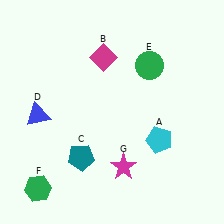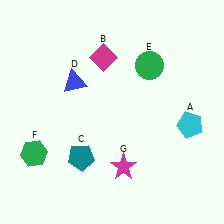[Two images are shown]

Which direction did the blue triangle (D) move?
The blue triangle (D) moved right.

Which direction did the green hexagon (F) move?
The green hexagon (F) moved up.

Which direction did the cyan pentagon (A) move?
The cyan pentagon (A) moved right.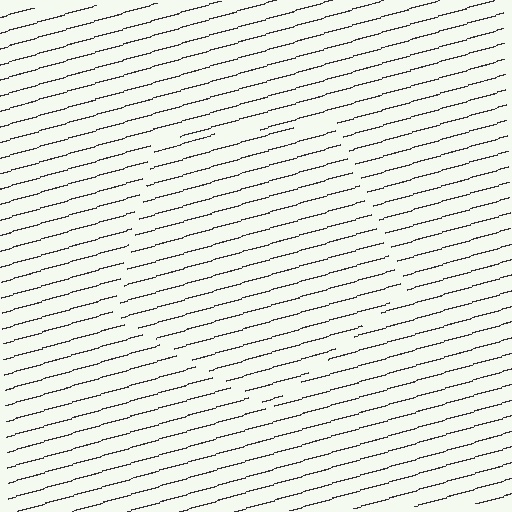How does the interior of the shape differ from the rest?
The interior of the shape contains the same grating, shifted by half a period — the contour is defined by the phase discontinuity where line-ends from the inner and outer gratings abut.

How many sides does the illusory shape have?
5 sides — the line-ends trace a pentagon.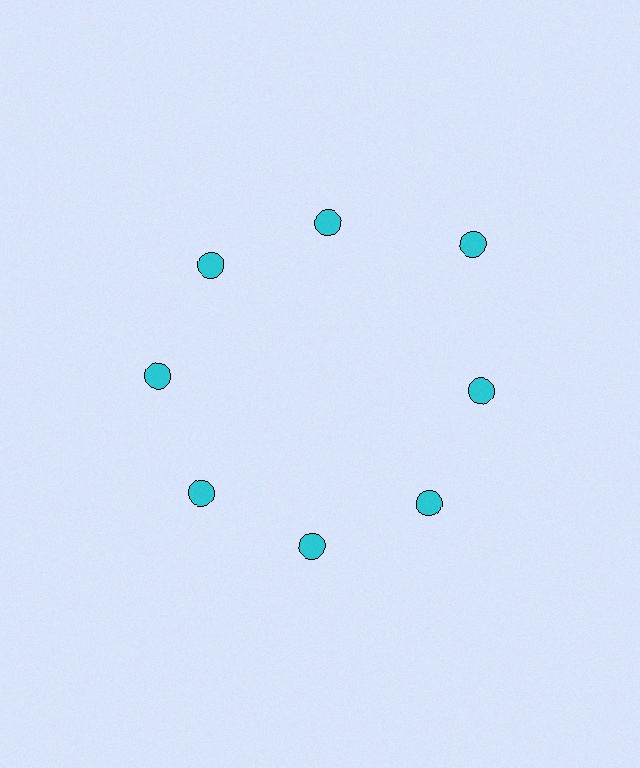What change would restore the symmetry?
The symmetry would be restored by moving it inward, back onto the ring so that all 8 circles sit at equal angles and equal distance from the center.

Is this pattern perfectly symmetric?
No. The 8 cyan circles are arranged in a ring, but one element near the 2 o'clock position is pushed outward from the center, breaking the 8-fold rotational symmetry.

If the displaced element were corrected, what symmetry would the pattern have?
It would have 8-fold rotational symmetry — the pattern would map onto itself every 45 degrees.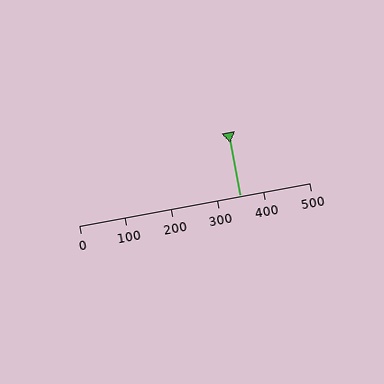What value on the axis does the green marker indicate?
The marker indicates approximately 350.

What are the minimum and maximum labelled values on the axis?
The axis runs from 0 to 500.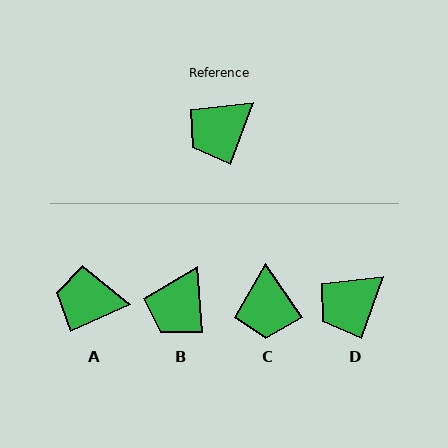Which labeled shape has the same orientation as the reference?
D.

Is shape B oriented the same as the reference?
No, it is off by about 24 degrees.